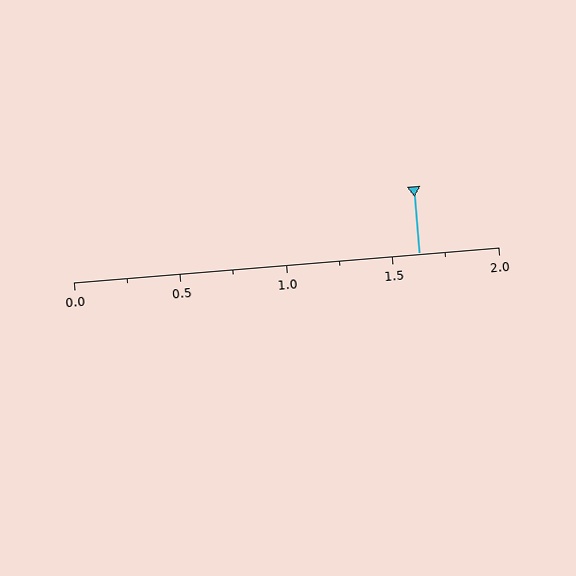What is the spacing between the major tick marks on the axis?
The major ticks are spaced 0.5 apart.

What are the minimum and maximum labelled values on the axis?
The axis runs from 0.0 to 2.0.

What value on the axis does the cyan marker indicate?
The marker indicates approximately 1.62.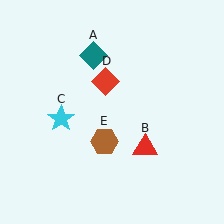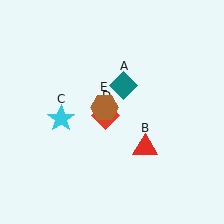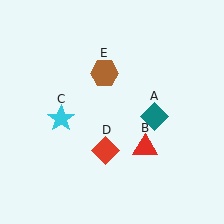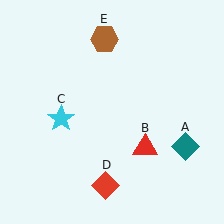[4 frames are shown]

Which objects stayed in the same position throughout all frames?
Red triangle (object B) and cyan star (object C) remained stationary.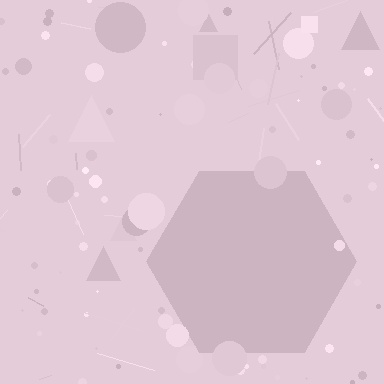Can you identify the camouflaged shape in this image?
The camouflaged shape is a hexagon.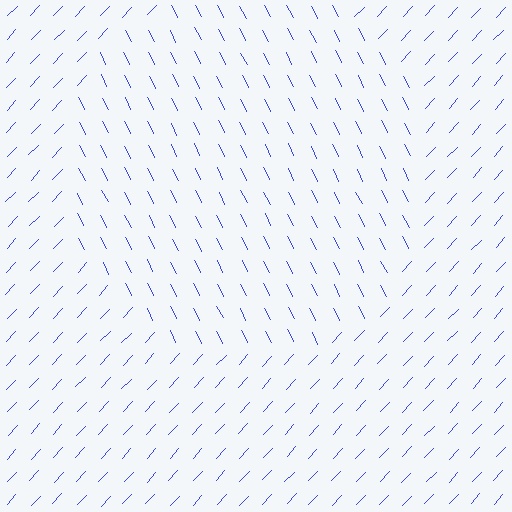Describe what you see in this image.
The image is filled with small blue line segments. A circle region in the image has lines oriented differently from the surrounding lines, creating a visible texture boundary.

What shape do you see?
I see a circle.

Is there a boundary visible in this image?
Yes, there is a texture boundary formed by a change in line orientation.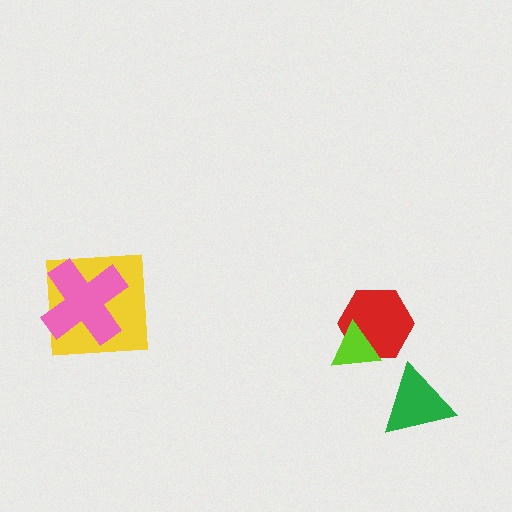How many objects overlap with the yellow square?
1 object overlaps with the yellow square.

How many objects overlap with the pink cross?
1 object overlaps with the pink cross.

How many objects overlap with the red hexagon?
1 object overlaps with the red hexagon.